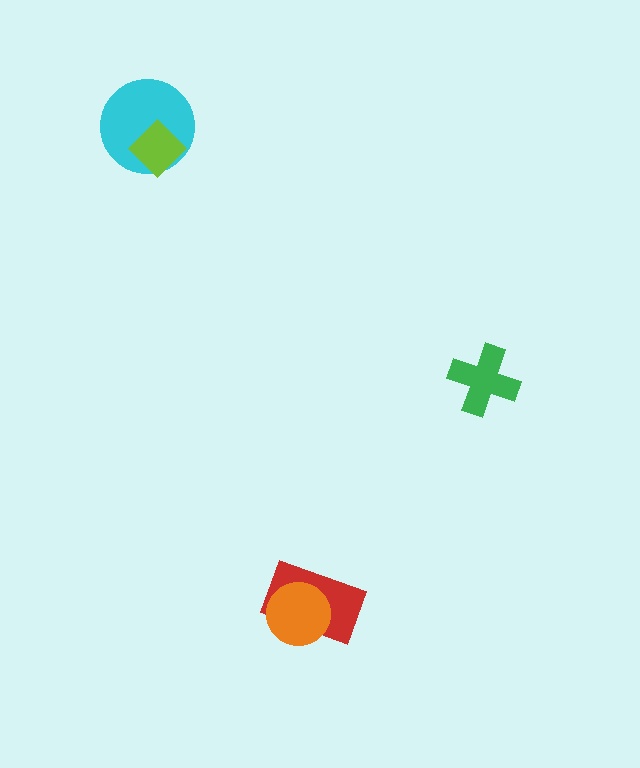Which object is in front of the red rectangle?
The orange circle is in front of the red rectangle.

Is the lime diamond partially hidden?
No, no other shape covers it.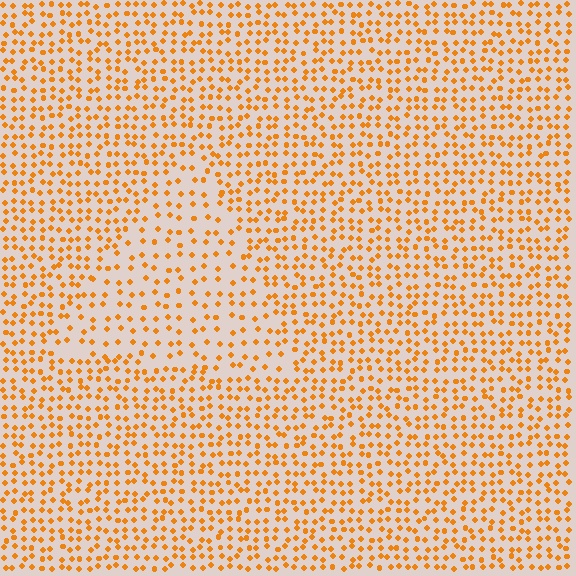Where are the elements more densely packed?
The elements are more densely packed outside the triangle boundary.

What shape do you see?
I see a triangle.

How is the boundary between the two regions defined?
The boundary is defined by a change in element density (approximately 1.8x ratio). All elements are the same color, size, and shape.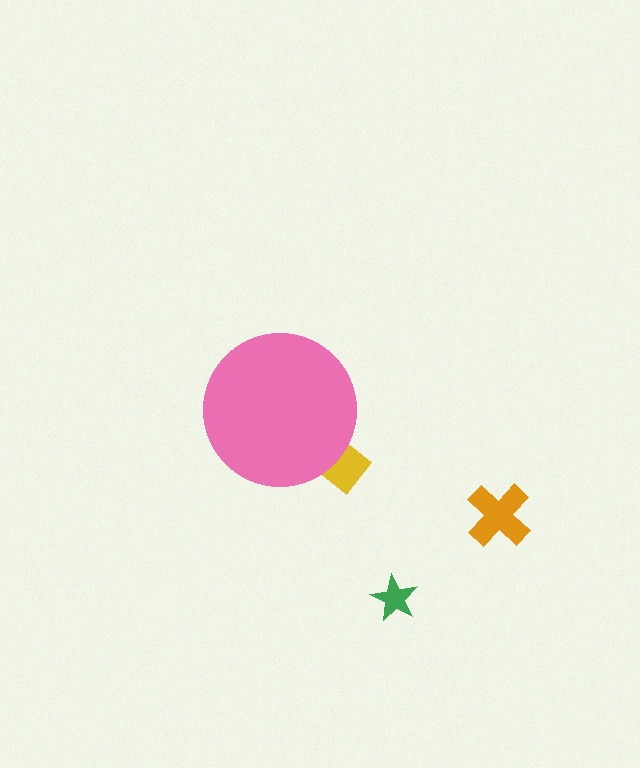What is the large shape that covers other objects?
A pink circle.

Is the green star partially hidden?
No, the green star is fully visible.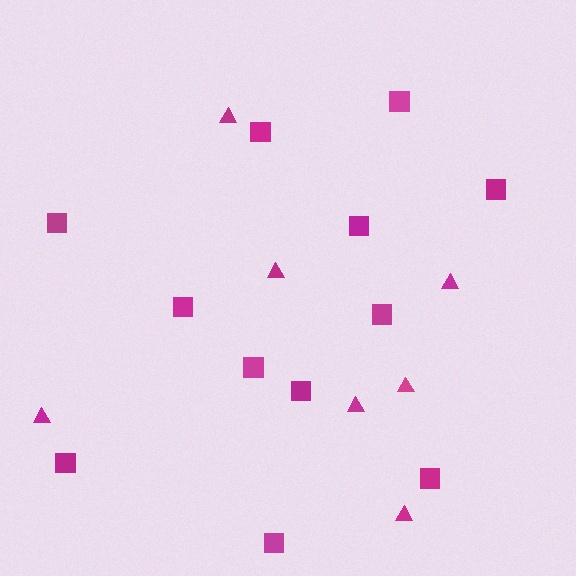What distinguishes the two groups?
There are 2 groups: one group of squares (12) and one group of triangles (7).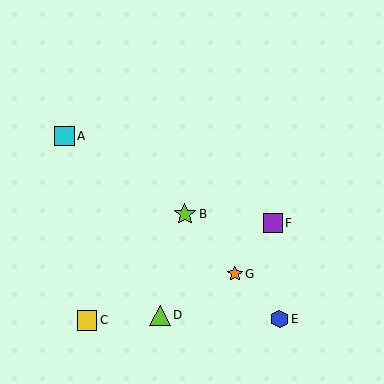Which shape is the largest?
The lime star (labeled B) is the largest.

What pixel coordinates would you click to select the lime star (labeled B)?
Click at (185, 214) to select the lime star B.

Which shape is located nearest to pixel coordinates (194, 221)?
The lime star (labeled B) at (185, 214) is nearest to that location.